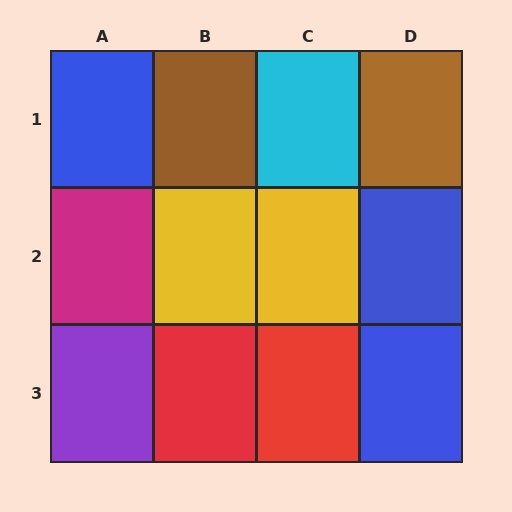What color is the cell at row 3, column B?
Red.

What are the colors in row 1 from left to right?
Blue, brown, cyan, brown.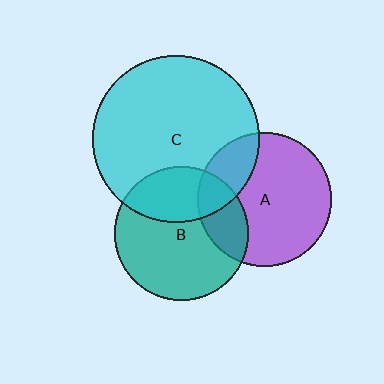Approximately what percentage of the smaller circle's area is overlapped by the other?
Approximately 20%.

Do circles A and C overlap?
Yes.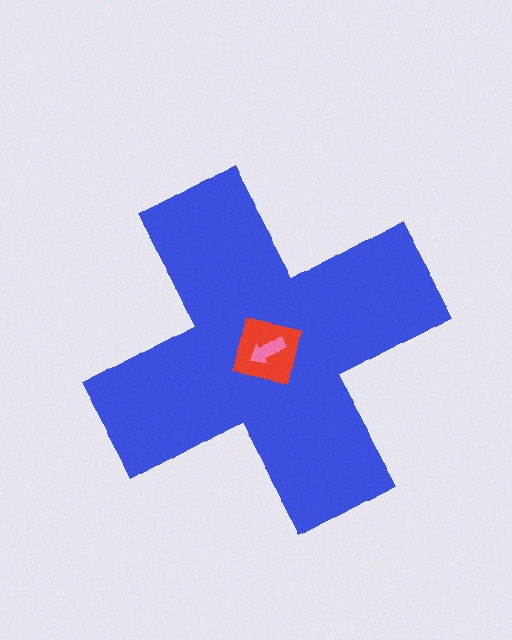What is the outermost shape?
The blue cross.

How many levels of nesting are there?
3.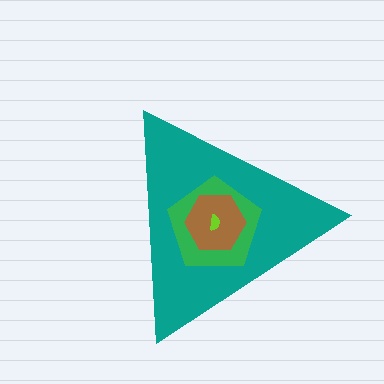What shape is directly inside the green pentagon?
The brown hexagon.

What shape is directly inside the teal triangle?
The green pentagon.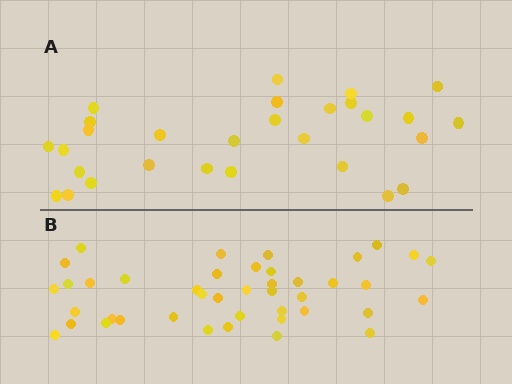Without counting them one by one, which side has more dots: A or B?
Region B (the bottom region) has more dots.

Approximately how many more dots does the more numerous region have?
Region B has approximately 15 more dots than region A.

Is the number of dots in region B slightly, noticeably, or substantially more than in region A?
Region B has noticeably more, but not dramatically so. The ratio is roughly 1.4 to 1.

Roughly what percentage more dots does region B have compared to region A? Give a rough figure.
About 45% more.